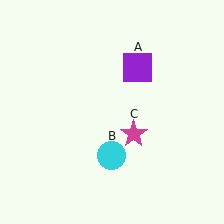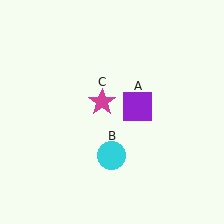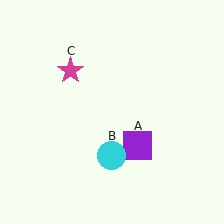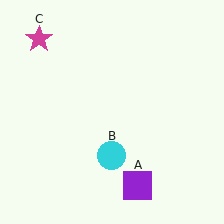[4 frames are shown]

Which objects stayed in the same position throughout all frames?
Cyan circle (object B) remained stationary.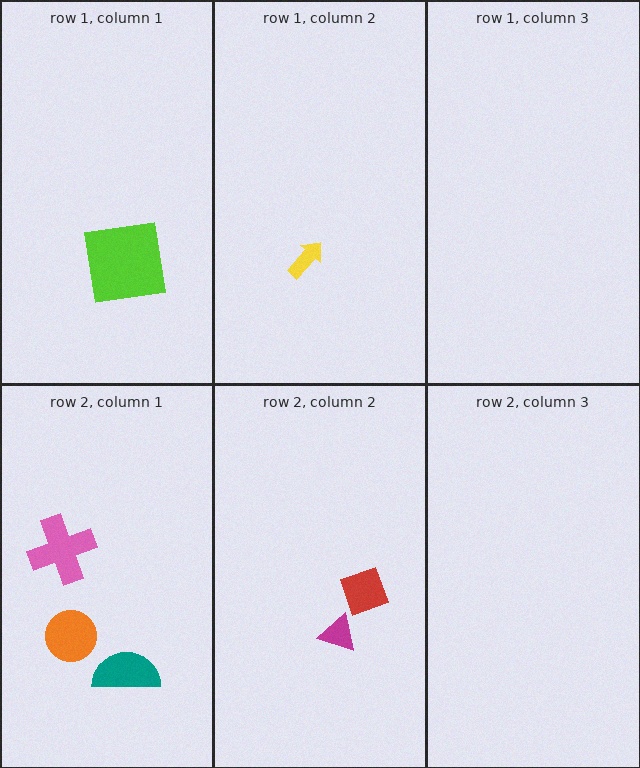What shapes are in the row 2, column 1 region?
The orange circle, the teal semicircle, the pink cross.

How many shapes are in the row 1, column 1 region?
1.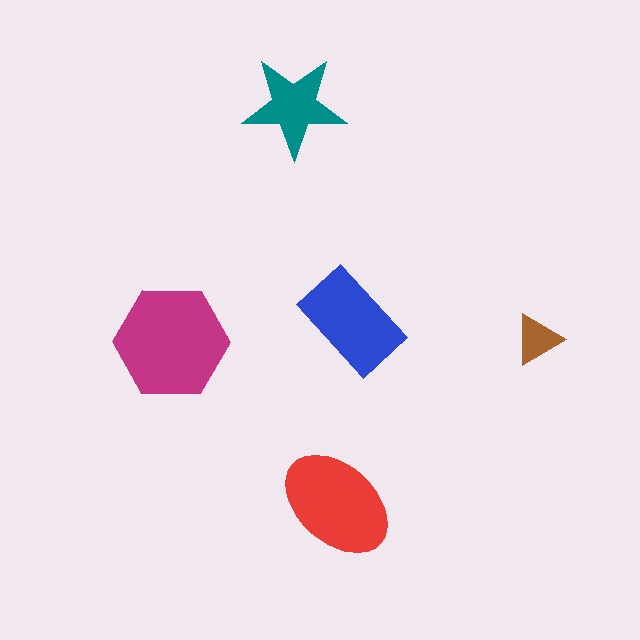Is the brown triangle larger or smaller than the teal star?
Smaller.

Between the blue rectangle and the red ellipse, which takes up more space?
The red ellipse.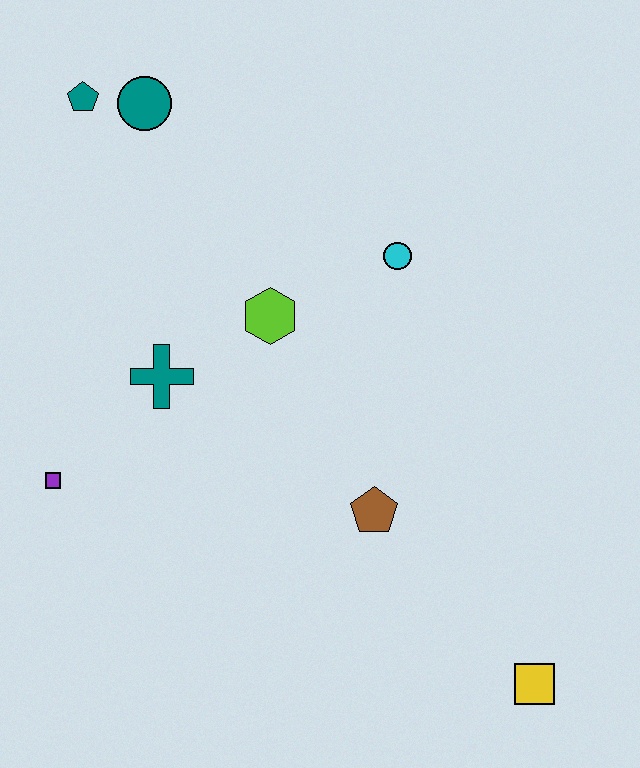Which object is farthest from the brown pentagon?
The teal pentagon is farthest from the brown pentagon.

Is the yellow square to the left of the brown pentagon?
No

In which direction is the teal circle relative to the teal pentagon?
The teal circle is to the right of the teal pentagon.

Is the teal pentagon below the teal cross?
No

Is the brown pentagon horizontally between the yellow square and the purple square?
Yes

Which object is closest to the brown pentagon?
The lime hexagon is closest to the brown pentagon.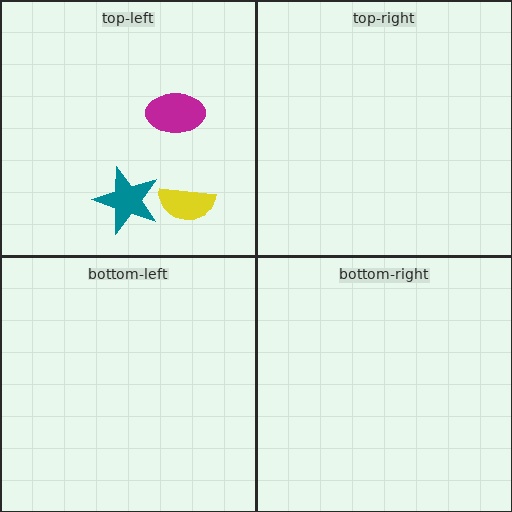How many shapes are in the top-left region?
3.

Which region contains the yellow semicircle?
The top-left region.